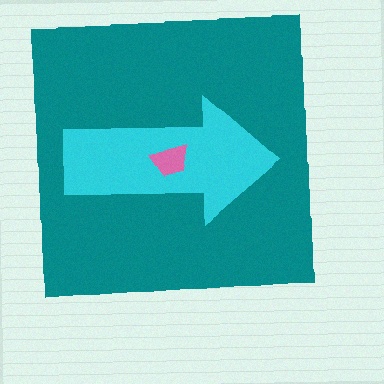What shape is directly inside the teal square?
The cyan arrow.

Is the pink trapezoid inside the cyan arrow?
Yes.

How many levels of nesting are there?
3.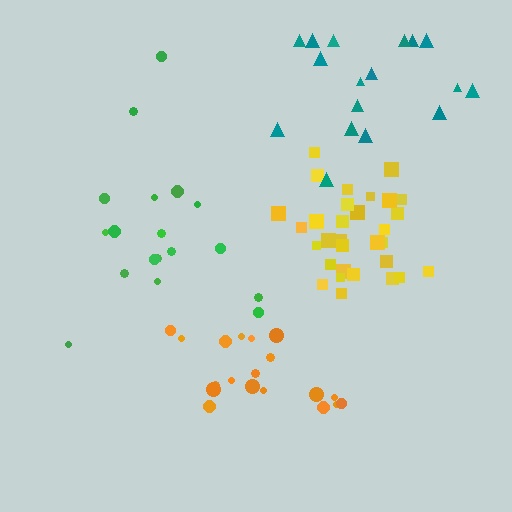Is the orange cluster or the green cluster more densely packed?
Orange.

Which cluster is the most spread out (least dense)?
Teal.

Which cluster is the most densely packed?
Yellow.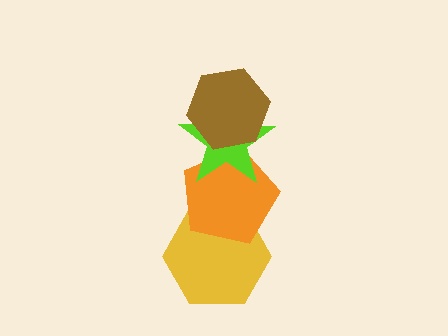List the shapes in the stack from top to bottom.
From top to bottom: the brown hexagon, the lime star, the orange pentagon, the yellow hexagon.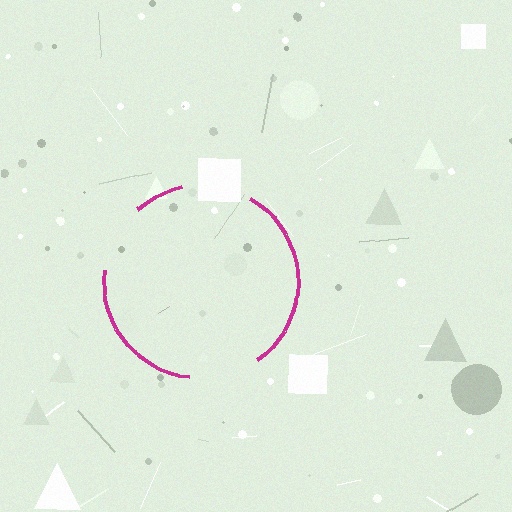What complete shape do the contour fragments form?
The contour fragments form a circle.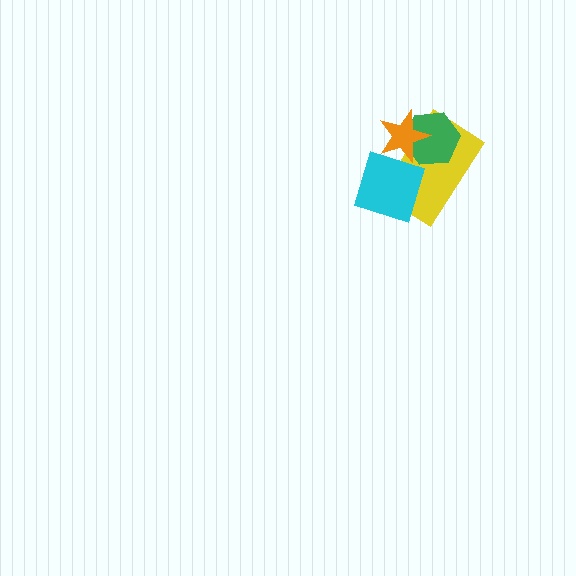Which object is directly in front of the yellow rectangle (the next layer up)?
The green hexagon is directly in front of the yellow rectangle.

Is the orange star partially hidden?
Yes, it is partially covered by another shape.